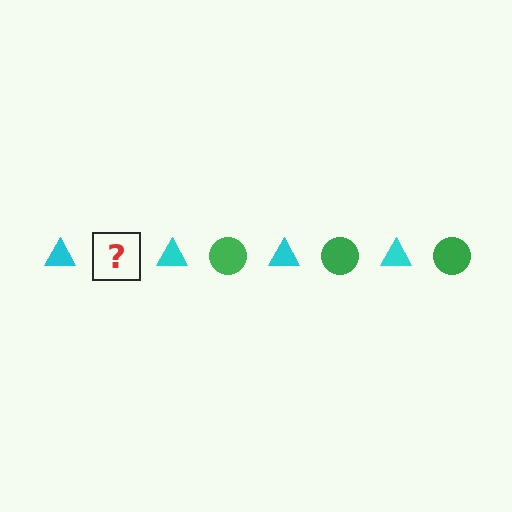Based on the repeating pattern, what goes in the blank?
The blank should be a green circle.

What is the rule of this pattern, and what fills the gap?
The rule is that the pattern alternates between cyan triangle and green circle. The gap should be filled with a green circle.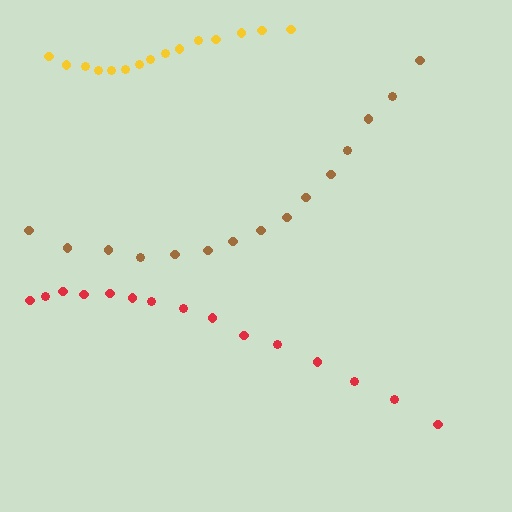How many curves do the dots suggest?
There are 3 distinct paths.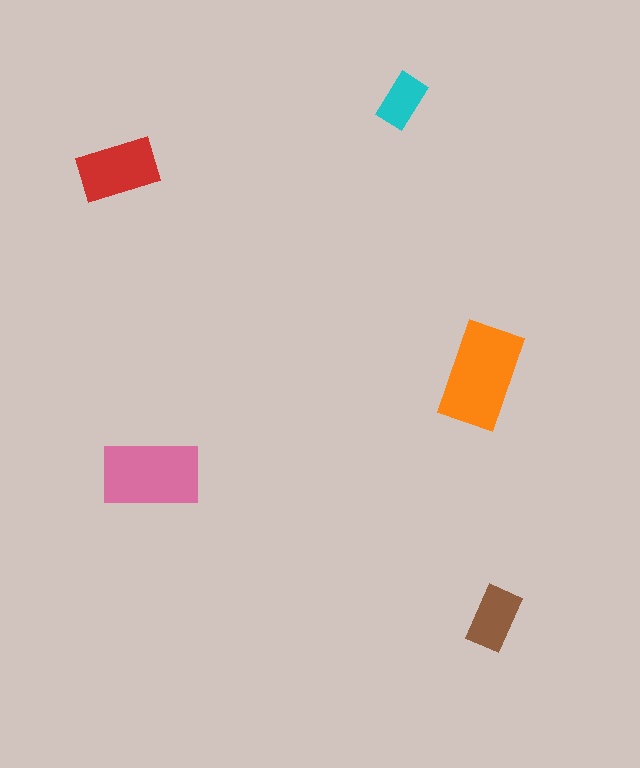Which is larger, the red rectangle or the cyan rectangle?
The red one.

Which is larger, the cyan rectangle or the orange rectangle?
The orange one.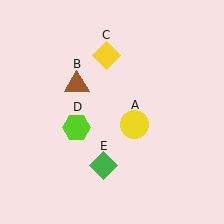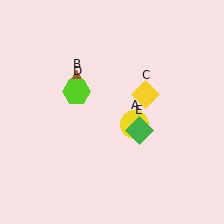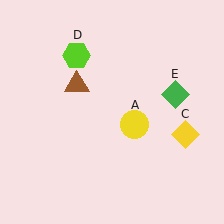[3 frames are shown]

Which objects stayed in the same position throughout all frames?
Yellow circle (object A) and brown triangle (object B) remained stationary.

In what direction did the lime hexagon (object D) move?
The lime hexagon (object D) moved up.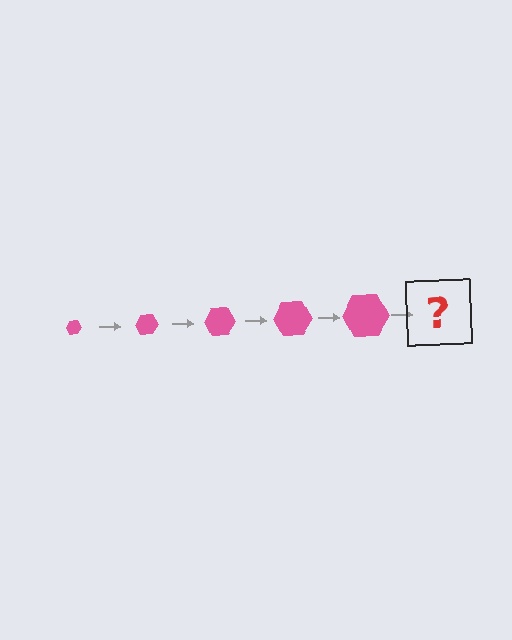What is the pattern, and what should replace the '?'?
The pattern is that the hexagon gets progressively larger each step. The '?' should be a pink hexagon, larger than the previous one.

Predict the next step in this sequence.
The next step is a pink hexagon, larger than the previous one.